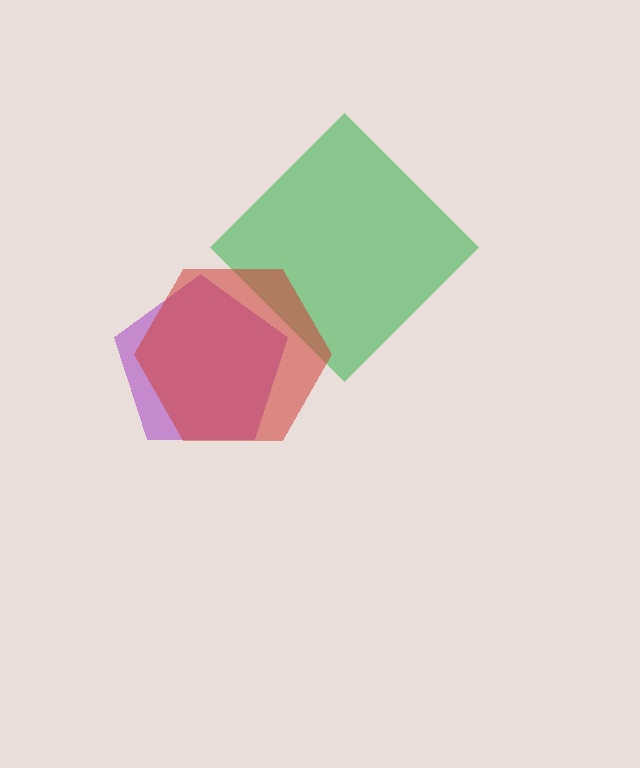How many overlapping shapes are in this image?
There are 3 overlapping shapes in the image.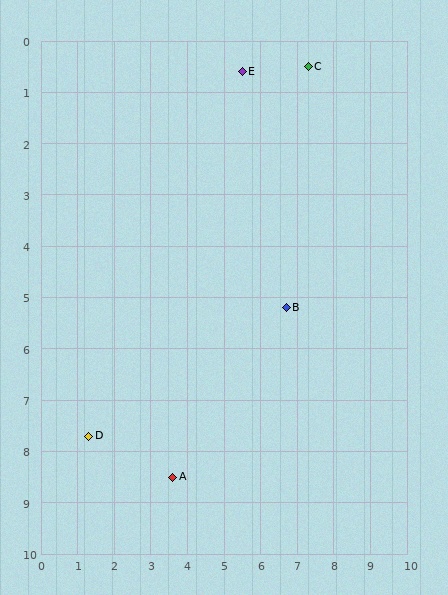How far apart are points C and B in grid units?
Points C and B are about 4.7 grid units apart.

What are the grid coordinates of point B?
Point B is at approximately (6.7, 5.2).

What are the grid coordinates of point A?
Point A is at approximately (3.6, 8.5).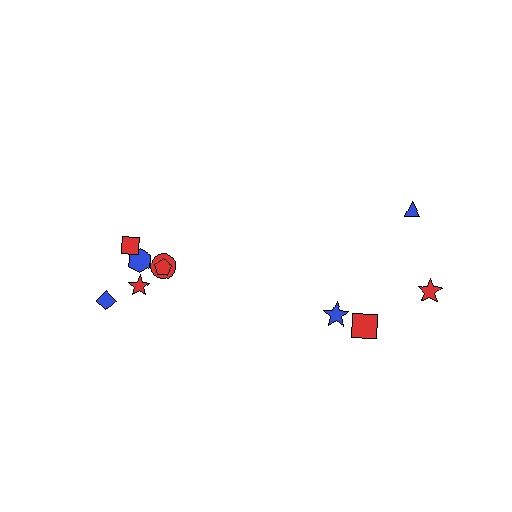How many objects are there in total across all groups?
There are 10 objects.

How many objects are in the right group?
There are 4 objects.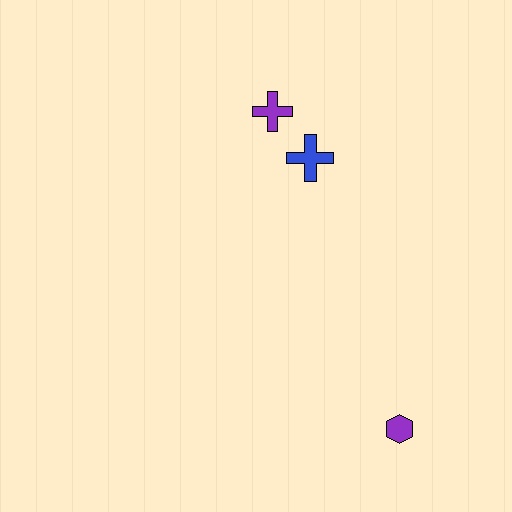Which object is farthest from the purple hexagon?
The purple cross is farthest from the purple hexagon.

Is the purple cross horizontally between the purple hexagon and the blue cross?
No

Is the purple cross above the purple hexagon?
Yes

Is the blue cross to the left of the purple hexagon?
Yes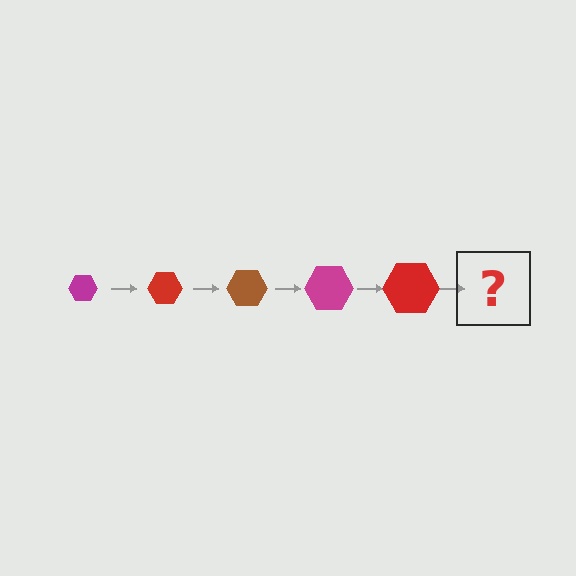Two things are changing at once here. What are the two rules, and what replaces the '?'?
The two rules are that the hexagon grows larger each step and the color cycles through magenta, red, and brown. The '?' should be a brown hexagon, larger than the previous one.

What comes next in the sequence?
The next element should be a brown hexagon, larger than the previous one.